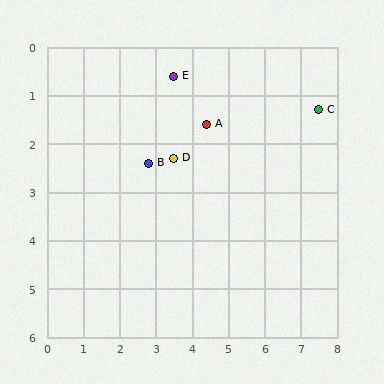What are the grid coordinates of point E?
Point E is at approximately (3.5, 0.6).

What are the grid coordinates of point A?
Point A is at approximately (4.4, 1.6).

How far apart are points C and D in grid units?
Points C and D are about 4.1 grid units apart.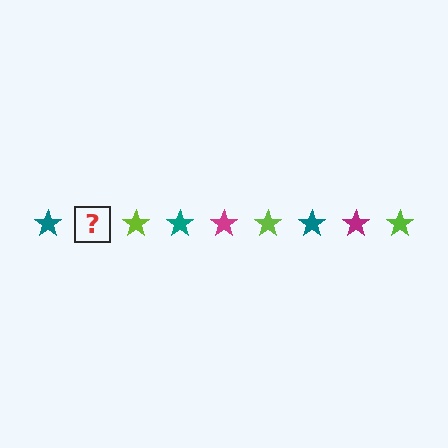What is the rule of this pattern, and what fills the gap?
The rule is that the pattern cycles through teal, magenta, lime stars. The gap should be filled with a magenta star.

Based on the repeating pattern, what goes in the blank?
The blank should be a magenta star.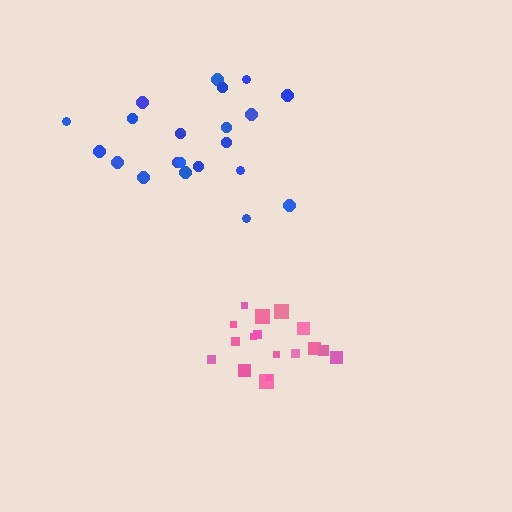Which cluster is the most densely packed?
Pink.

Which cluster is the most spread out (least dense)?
Blue.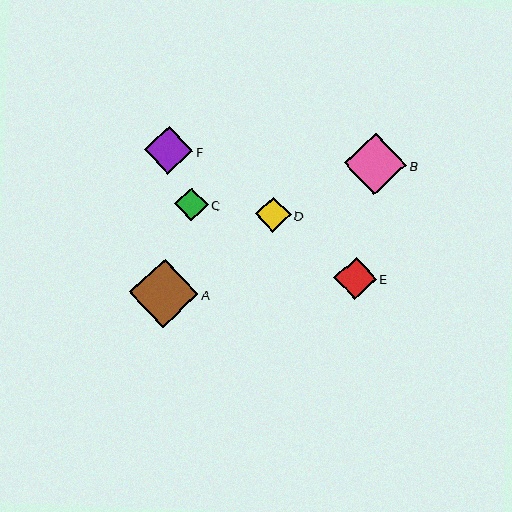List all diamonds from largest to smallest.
From largest to smallest: A, B, F, E, D, C.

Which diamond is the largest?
Diamond A is the largest with a size of approximately 69 pixels.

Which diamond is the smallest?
Diamond C is the smallest with a size of approximately 34 pixels.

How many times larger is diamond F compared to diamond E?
Diamond F is approximately 1.1 times the size of diamond E.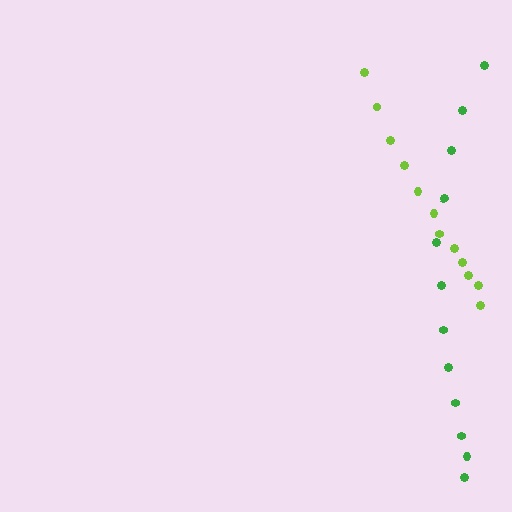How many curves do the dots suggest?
There are 2 distinct paths.